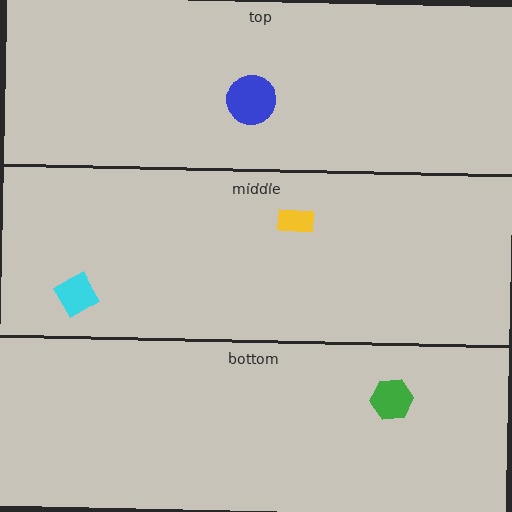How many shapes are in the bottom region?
1.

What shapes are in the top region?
The blue circle.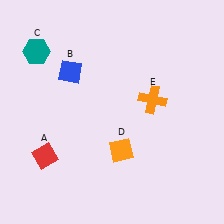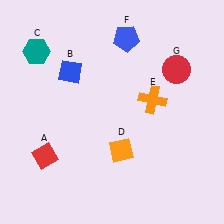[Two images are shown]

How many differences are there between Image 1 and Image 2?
There are 2 differences between the two images.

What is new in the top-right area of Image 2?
A blue pentagon (F) was added in the top-right area of Image 2.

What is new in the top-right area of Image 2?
A red circle (G) was added in the top-right area of Image 2.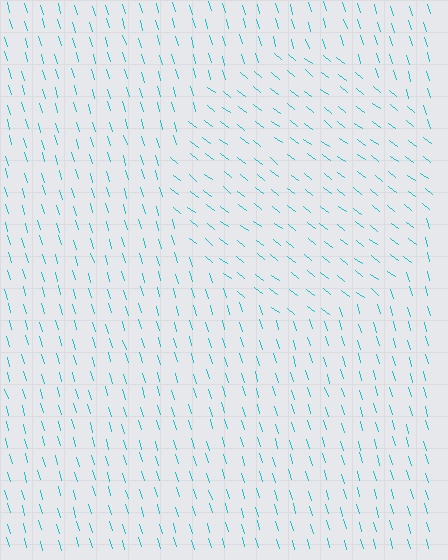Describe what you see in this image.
The image is filled with small cyan line segments. A circle region in the image has lines oriented differently from the surrounding lines, creating a visible texture boundary.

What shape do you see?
I see a circle.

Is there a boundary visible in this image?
Yes, there is a texture boundary formed by a change in line orientation.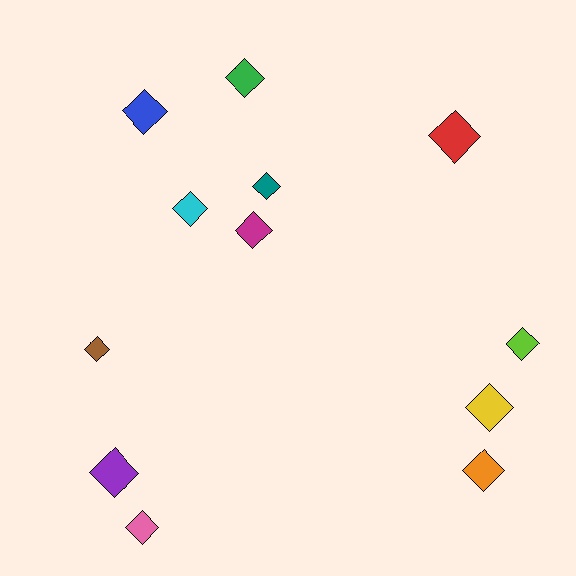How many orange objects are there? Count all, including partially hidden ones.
There is 1 orange object.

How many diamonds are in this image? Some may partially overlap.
There are 12 diamonds.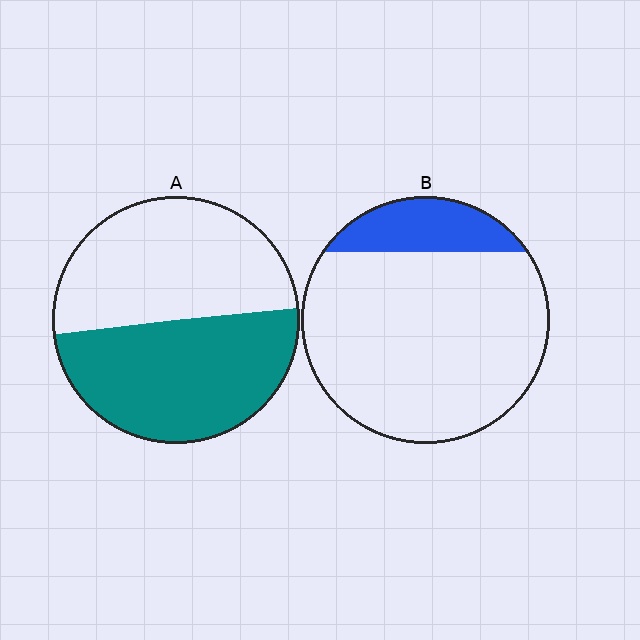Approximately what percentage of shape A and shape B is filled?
A is approximately 50% and B is approximately 15%.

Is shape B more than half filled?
No.